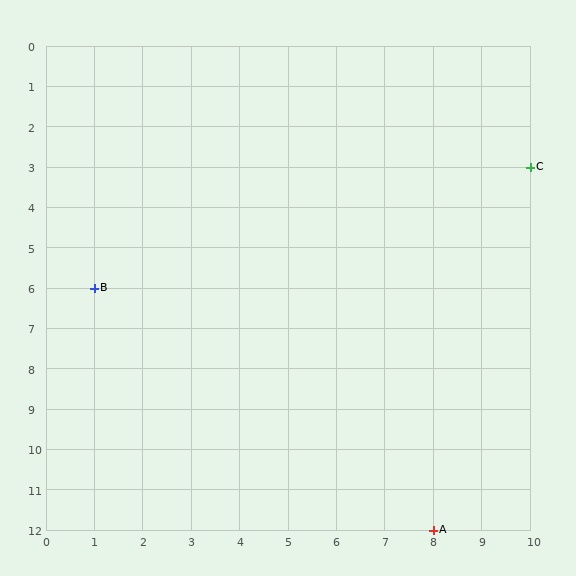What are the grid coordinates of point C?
Point C is at grid coordinates (10, 3).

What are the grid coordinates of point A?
Point A is at grid coordinates (8, 12).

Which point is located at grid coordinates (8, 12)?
Point A is at (8, 12).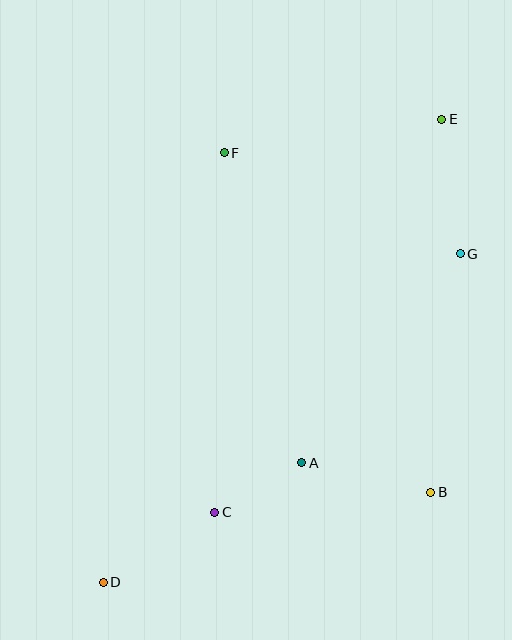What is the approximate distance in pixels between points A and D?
The distance between A and D is approximately 232 pixels.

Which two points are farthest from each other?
Points D and E are farthest from each other.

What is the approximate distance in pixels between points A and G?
The distance between A and G is approximately 262 pixels.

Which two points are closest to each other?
Points A and C are closest to each other.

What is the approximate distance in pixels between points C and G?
The distance between C and G is approximately 356 pixels.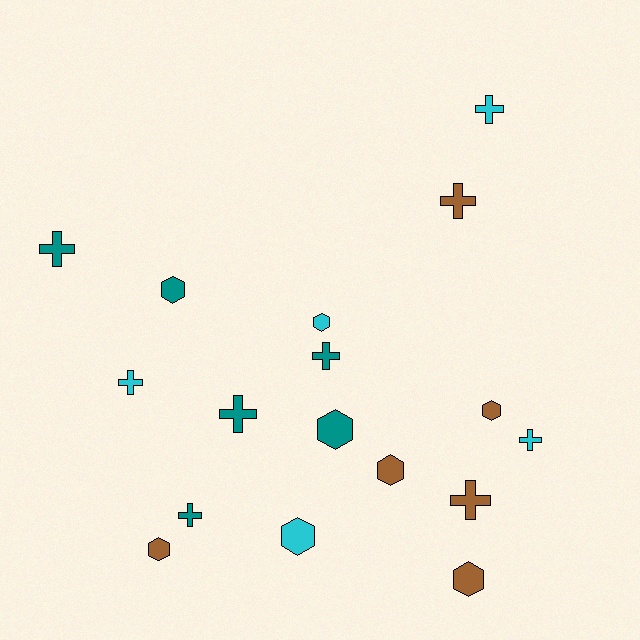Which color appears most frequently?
Brown, with 6 objects.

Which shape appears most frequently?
Cross, with 9 objects.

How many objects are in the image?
There are 17 objects.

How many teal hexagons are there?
There are 2 teal hexagons.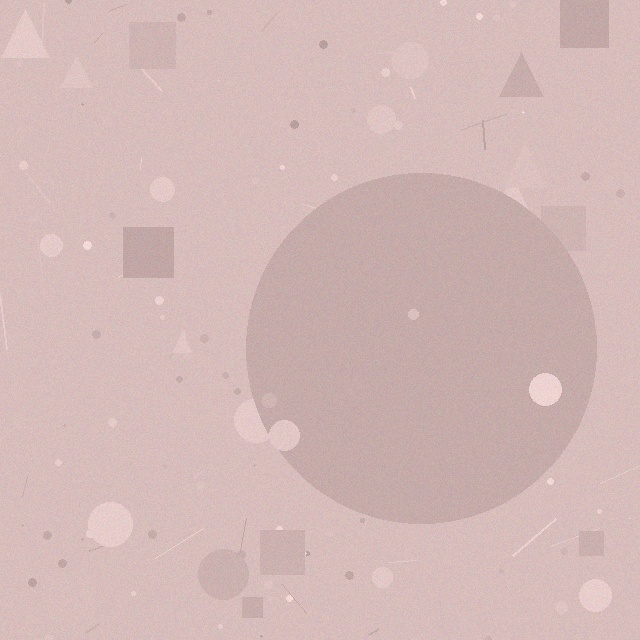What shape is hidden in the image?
A circle is hidden in the image.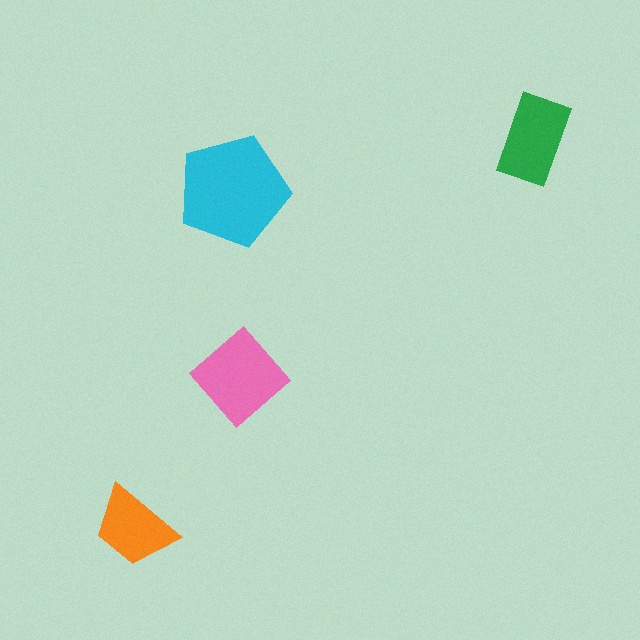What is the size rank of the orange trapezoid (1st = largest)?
4th.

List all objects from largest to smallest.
The cyan pentagon, the pink diamond, the green rectangle, the orange trapezoid.